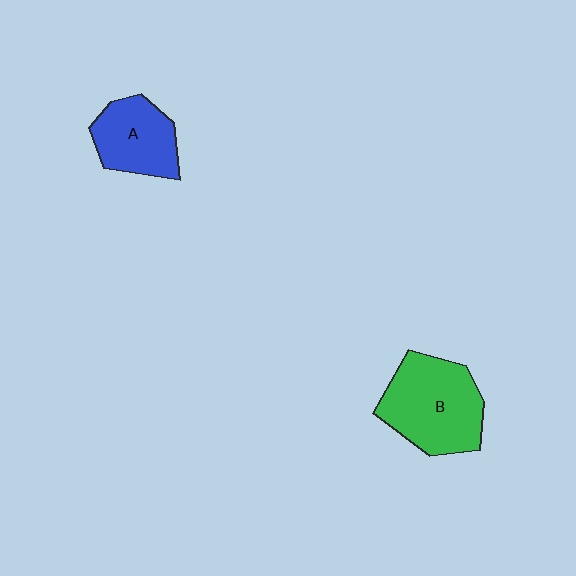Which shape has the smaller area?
Shape A (blue).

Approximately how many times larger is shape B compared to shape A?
Approximately 1.5 times.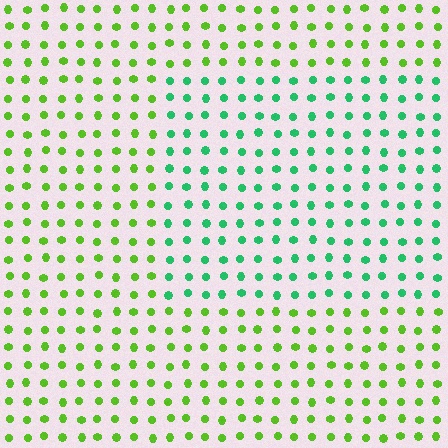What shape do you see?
I see a rectangle.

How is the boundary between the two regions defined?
The boundary is defined purely by a slight shift in hue (about 46 degrees). Spacing, size, and orientation are identical on both sides.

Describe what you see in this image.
The image is filled with small lime elements in a uniform arrangement. A rectangle-shaped region is visible where the elements are tinted to a slightly different hue, forming a subtle color boundary.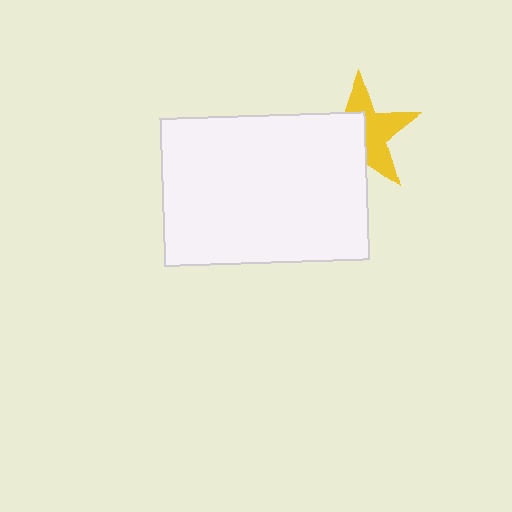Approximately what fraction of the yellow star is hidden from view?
Roughly 48% of the yellow star is hidden behind the white rectangle.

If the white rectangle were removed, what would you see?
You would see the complete yellow star.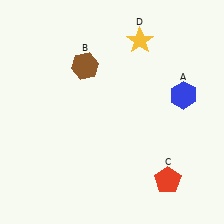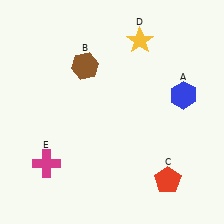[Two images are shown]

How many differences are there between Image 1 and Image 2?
There is 1 difference between the two images.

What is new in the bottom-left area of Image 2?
A magenta cross (E) was added in the bottom-left area of Image 2.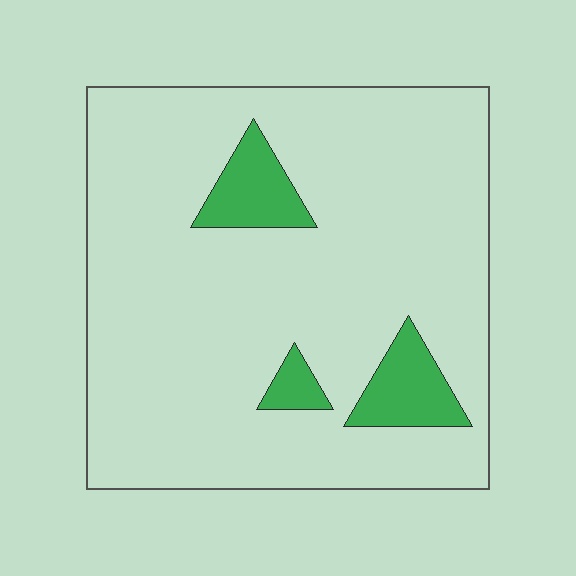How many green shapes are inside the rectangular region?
3.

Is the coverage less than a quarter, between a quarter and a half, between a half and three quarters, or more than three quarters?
Less than a quarter.